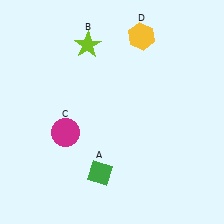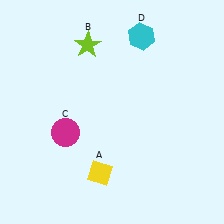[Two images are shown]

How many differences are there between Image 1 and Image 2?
There are 2 differences between the two images.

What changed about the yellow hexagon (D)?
In Image 1, D is yellow. In Image 2, it changed to cyan.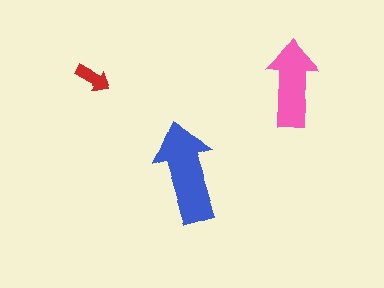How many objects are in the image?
There are 3 objects in the image.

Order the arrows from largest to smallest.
the blue one, the pink one, the red one.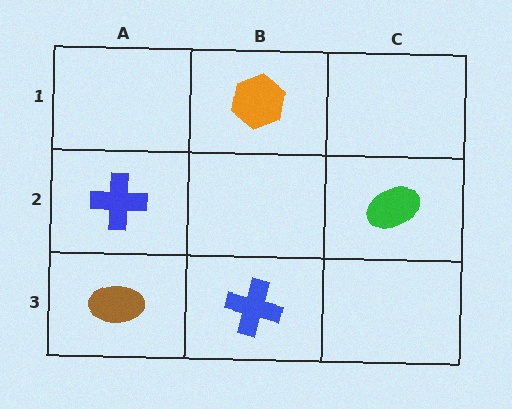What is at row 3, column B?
A blue cross.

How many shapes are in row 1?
1 shape.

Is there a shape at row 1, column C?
No, that cell is empty.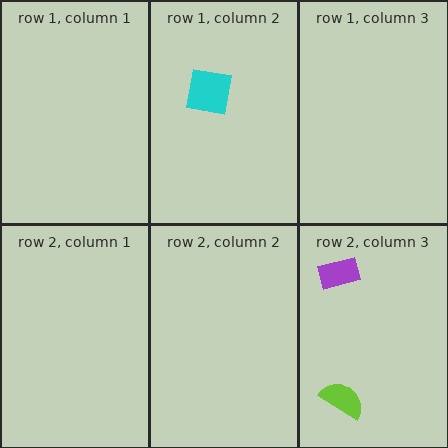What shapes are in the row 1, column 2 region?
The cyan square.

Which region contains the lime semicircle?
The row 2, column 3 region.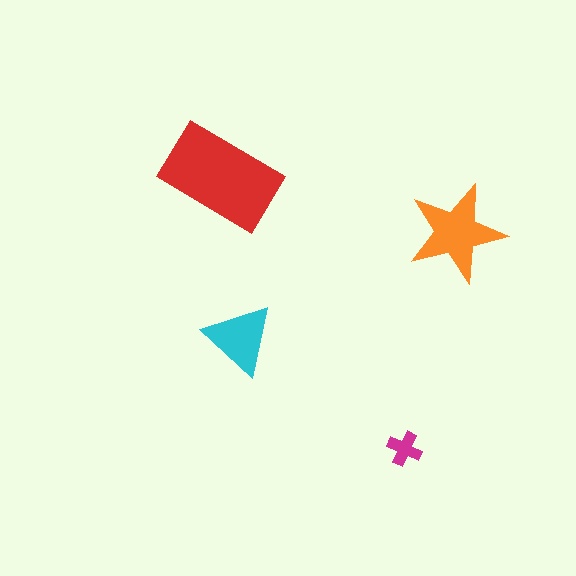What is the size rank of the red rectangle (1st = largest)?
1st.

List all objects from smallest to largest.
The magenta cross, the cyan triangle, the orange star, the red rectangle.